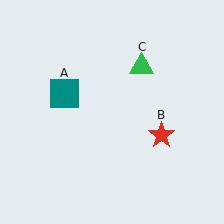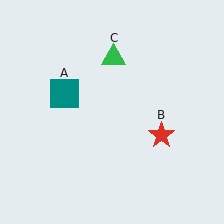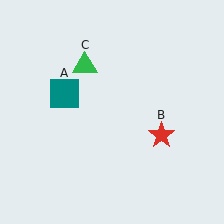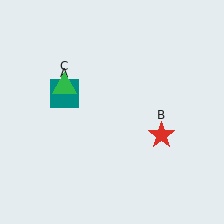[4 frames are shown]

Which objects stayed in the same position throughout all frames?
Teal square (object A) and red star (object B) remained stationary.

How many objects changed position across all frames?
1 object changed position: green triangle (object C).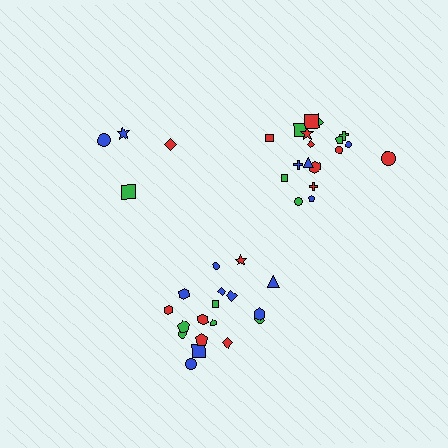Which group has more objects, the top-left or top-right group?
The top-right group.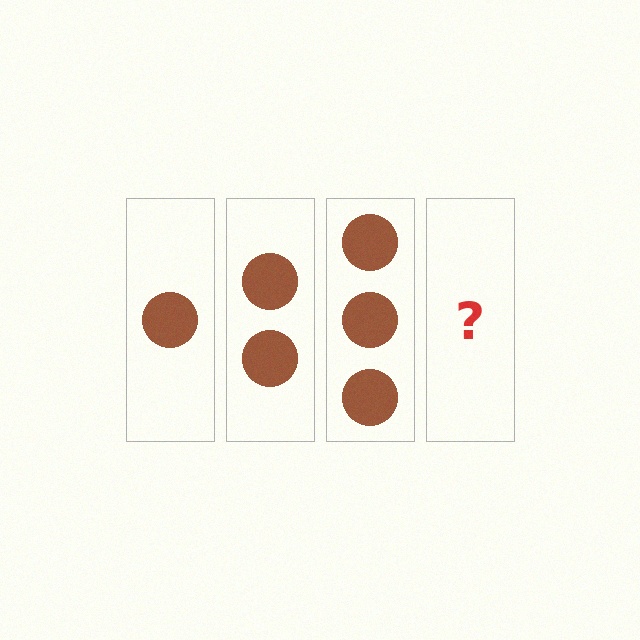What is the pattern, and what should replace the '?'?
The pattern is that each step adds one more circle. The '?' should be 4 circles.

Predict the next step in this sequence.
The next step is 4 circles.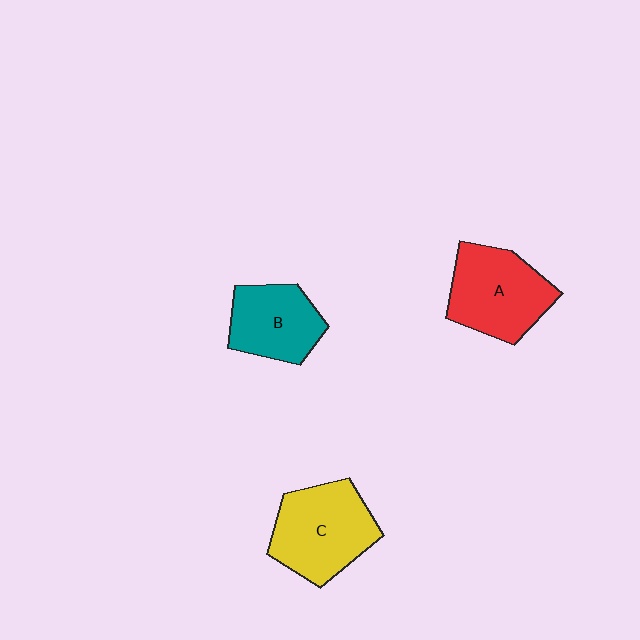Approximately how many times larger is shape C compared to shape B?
Approximately 1.3 times.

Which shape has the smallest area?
Shape B (teal).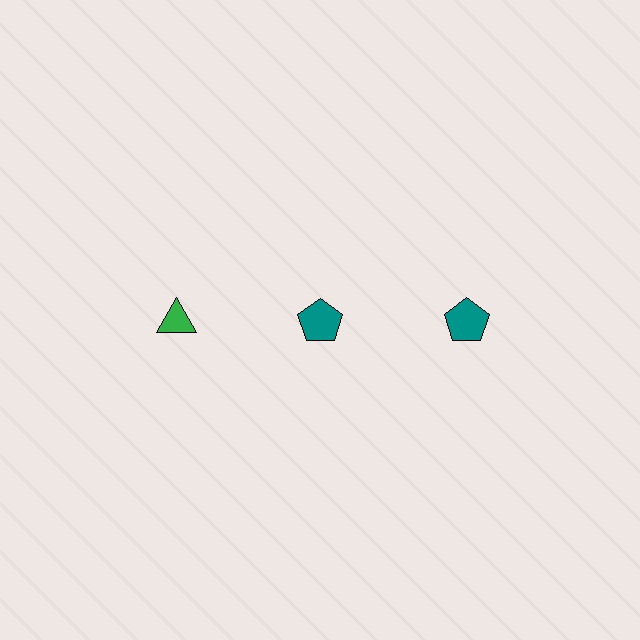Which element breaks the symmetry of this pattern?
The green triangle in the top row, leftmost column breaks the symmetry. All other shapes are teal pentagons.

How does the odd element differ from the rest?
It differs in both color (green instead of teal) and shape (triangle instead of pentagon).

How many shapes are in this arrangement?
There are 3 shapes arranged in a grid pattern.